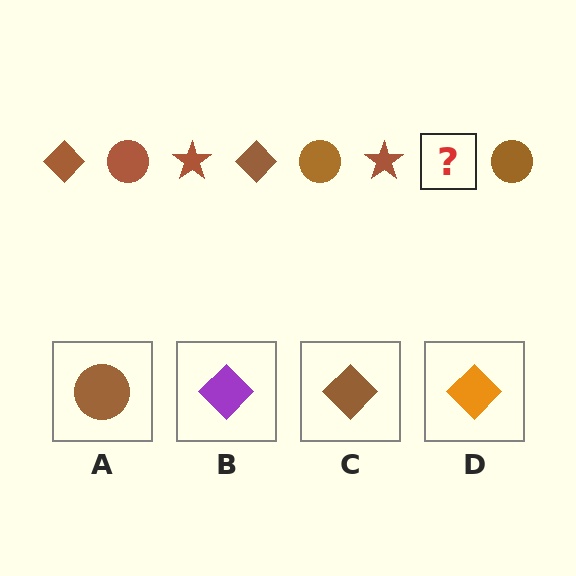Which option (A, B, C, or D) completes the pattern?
C.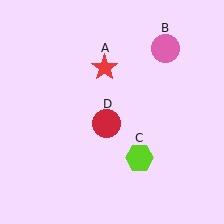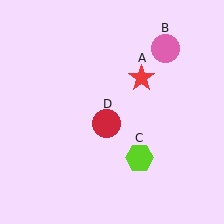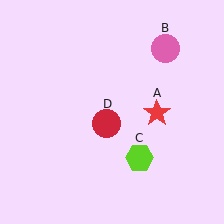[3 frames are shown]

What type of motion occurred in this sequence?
The red star (object A) rotated clockwise around the center of the scene.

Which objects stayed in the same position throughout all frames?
Pink circle (object B) and lime hexagon (object C) and red circle (object D) remained stationary.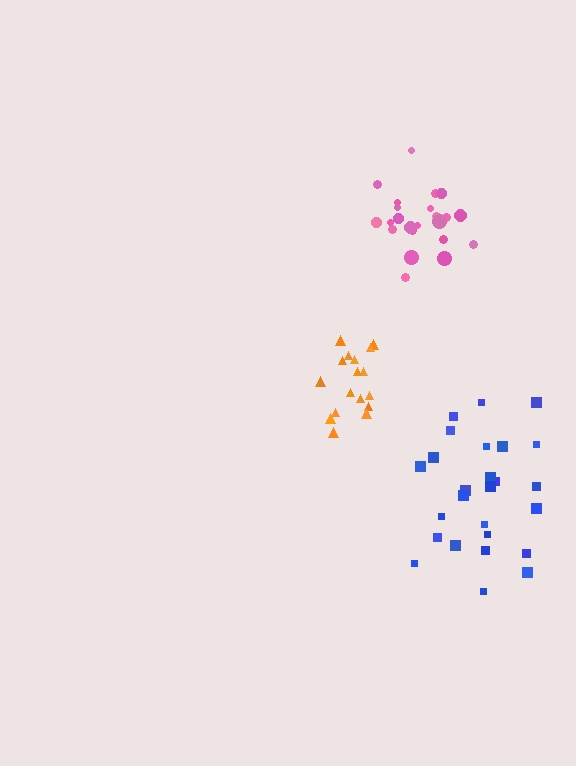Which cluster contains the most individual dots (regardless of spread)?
Blue (26).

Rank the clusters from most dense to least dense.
pink, orange, blue.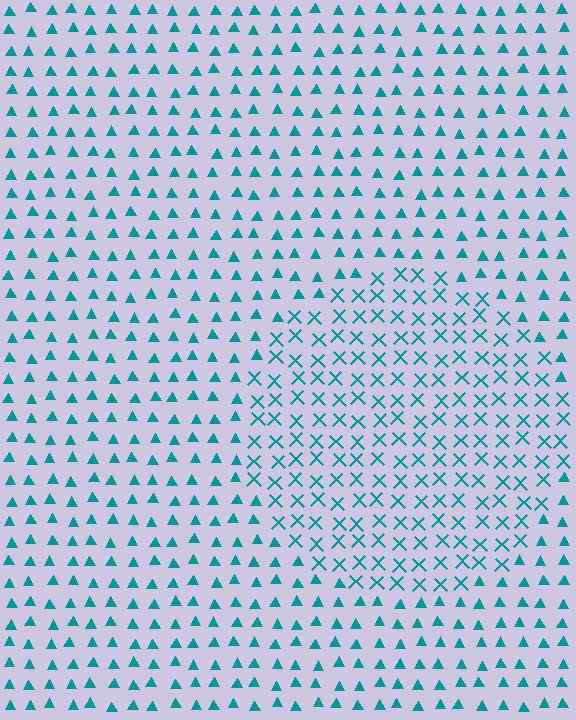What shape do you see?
I see a circle.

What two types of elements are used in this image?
The image uses X marks inside the circle region and triangles outside it.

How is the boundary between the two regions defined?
The boundary is defined by a change in element shape: X marks inside vs. triangles outside. All elements share the same color and spacing.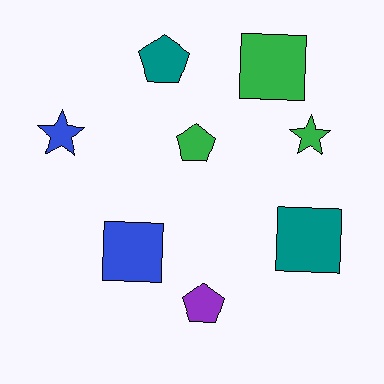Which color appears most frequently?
Green, with 3 objects.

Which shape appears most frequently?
Pentagon, with 3 objects.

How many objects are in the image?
There are 8 objects.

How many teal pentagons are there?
There is 1 teal pentagon.